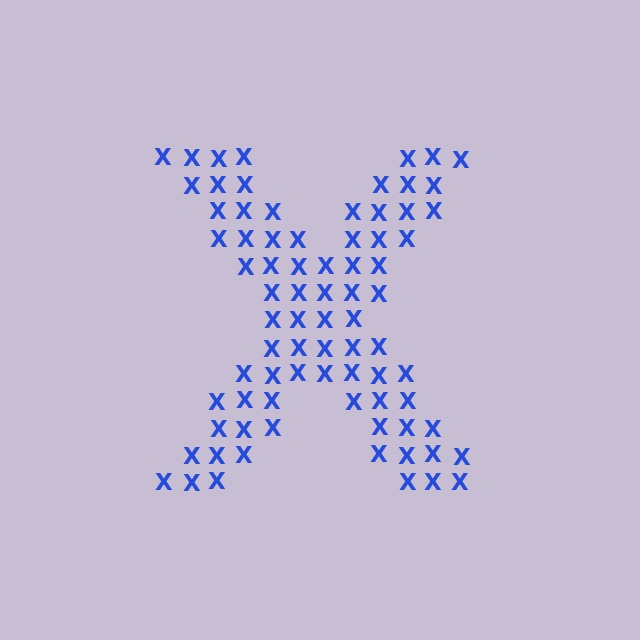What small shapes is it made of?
It is made of small letter X's.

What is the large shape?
The large shape is the letter X.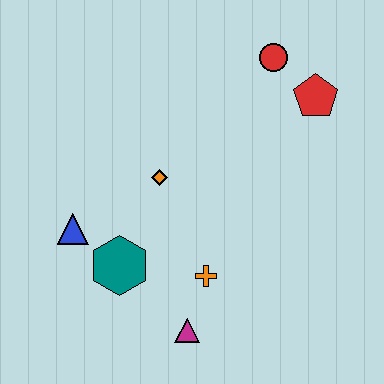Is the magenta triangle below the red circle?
Yes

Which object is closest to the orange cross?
The magenta triangle is closest to the orange cross.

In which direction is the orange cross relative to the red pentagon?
The orange cross is below the red pentagon.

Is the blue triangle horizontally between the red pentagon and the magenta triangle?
No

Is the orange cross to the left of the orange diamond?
No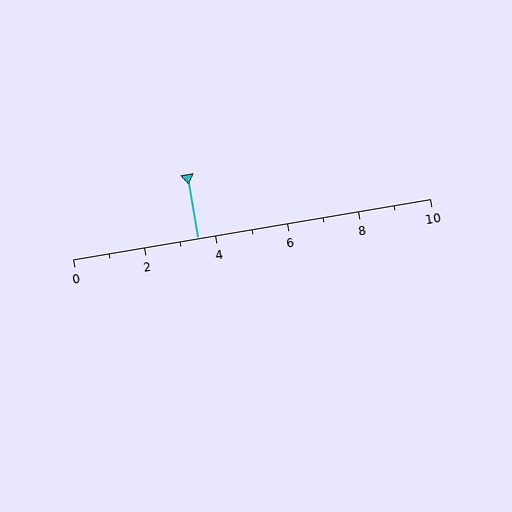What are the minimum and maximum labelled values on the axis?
The axis runs from 0 to 10.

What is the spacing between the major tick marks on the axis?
The major ticks are spaced 2 apart.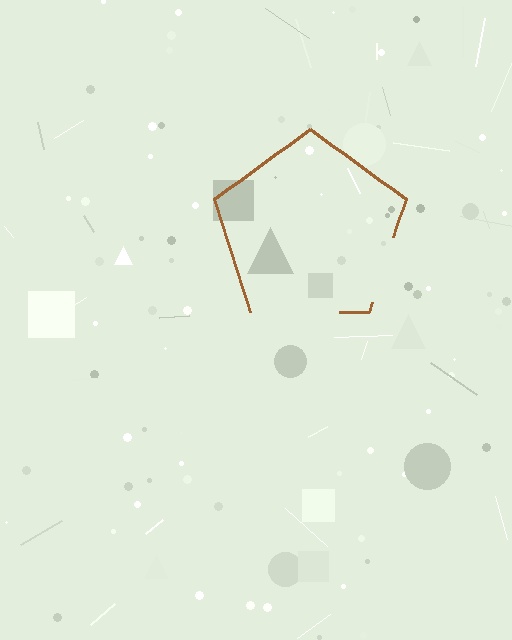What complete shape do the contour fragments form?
The contour fragments form a pentagon.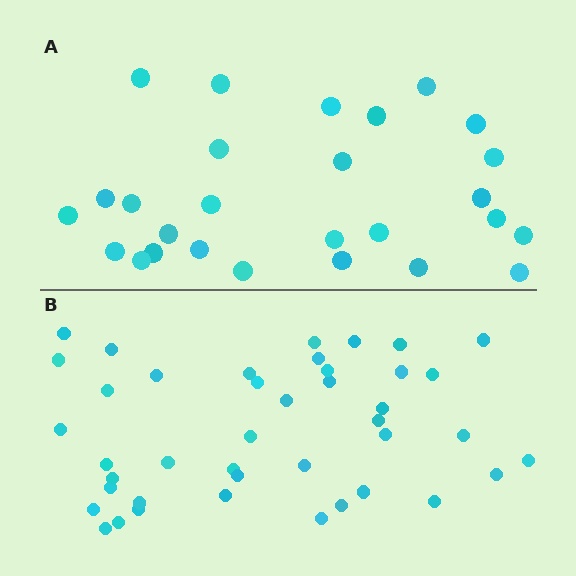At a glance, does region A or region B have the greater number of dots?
Region B (the bottom region) has more dots.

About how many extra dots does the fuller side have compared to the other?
Region B has approximately 15 more dots than region A.